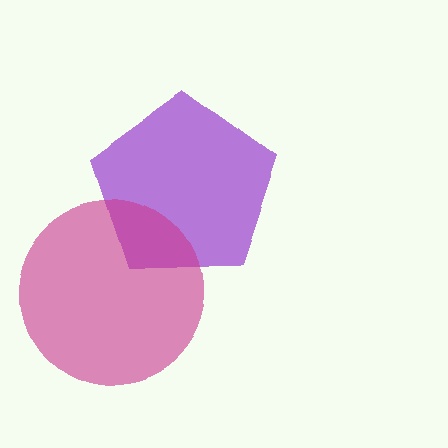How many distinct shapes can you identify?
There are 2 distinct shapes: a purple pentagon, a magenta circle.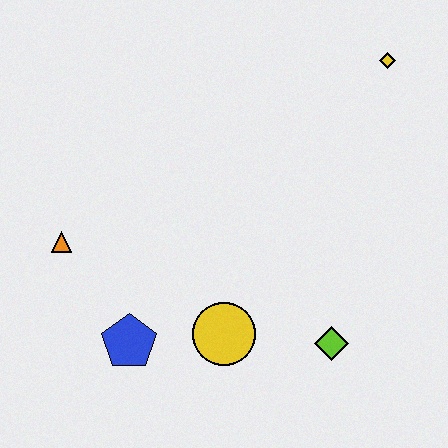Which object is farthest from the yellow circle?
The yellow diamond is farthest from the yellow circle.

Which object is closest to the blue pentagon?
The yellow circle is closest to the blue pentagon.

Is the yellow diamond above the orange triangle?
Yes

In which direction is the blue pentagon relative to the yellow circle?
The blue pentagon is to the left of the yellow circle.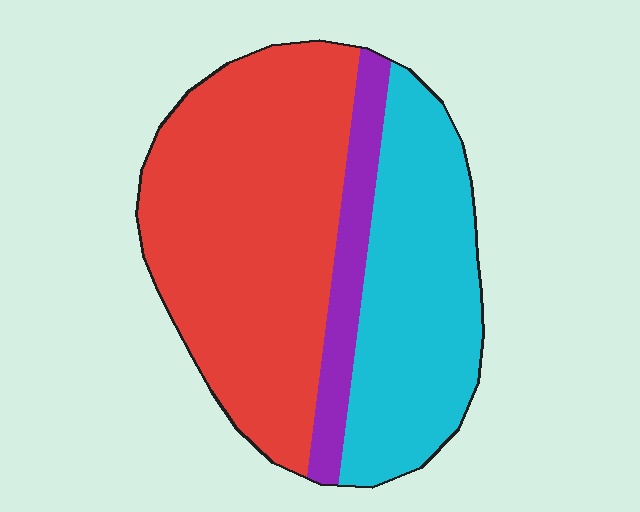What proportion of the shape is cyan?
Cyan takes up about one third (1/3) of the shape.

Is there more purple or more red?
Red.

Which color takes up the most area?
Red, at roughly 55%.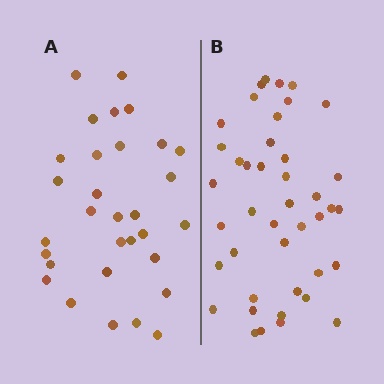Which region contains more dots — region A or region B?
Region B (the right region) has more dots.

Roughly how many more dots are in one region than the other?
Region B has roughly 12 or so more dots than region A.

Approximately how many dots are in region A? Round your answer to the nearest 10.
About 30 dots. (The exact count is 31, which rounds to 30.)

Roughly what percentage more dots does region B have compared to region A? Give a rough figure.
About 35% more.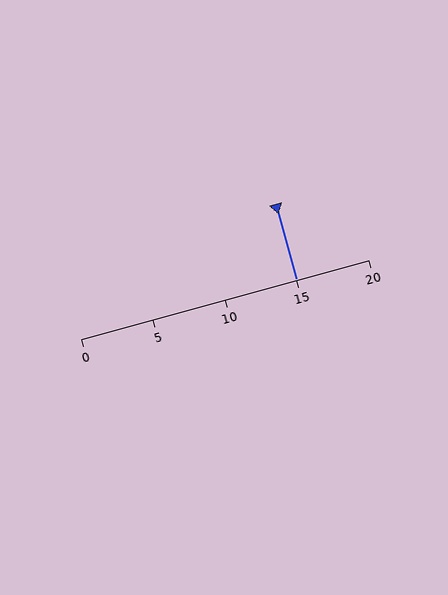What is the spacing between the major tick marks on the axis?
The major ticks are spaced 5 apart.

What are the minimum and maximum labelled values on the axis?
The axis runs from 0 to 20.